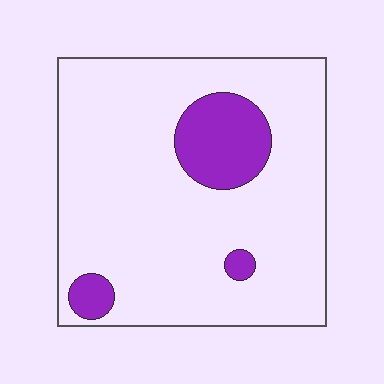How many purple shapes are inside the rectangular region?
3.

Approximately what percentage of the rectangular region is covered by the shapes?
Approximately 15%.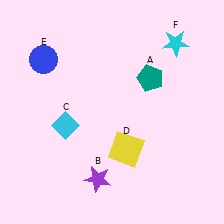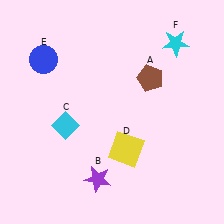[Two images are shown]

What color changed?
The pentagon (A) changed from teal in Image 1 to brown in Image 2.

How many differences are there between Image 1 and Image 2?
There is 1 difference between the two images.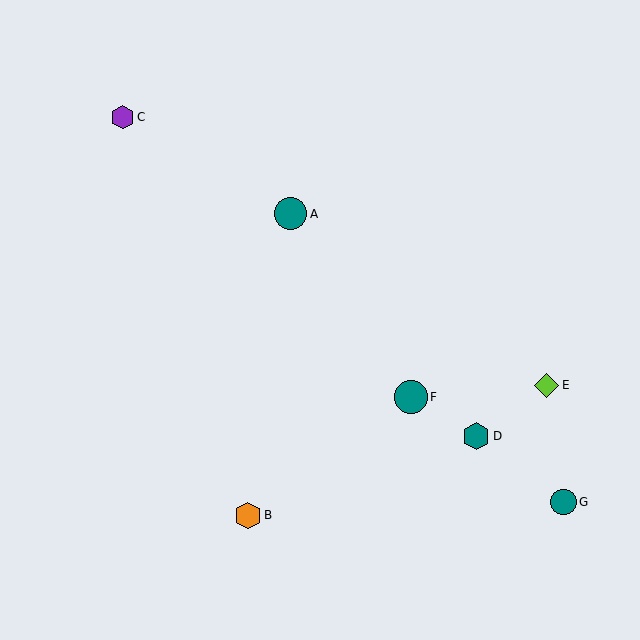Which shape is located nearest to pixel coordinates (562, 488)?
The teal circle (labeled G) at (563, 502) is nearest to that location.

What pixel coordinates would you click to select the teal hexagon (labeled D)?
Click at (476, 436) to select the teal hexagon D.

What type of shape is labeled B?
Shape B is an orange hexagon.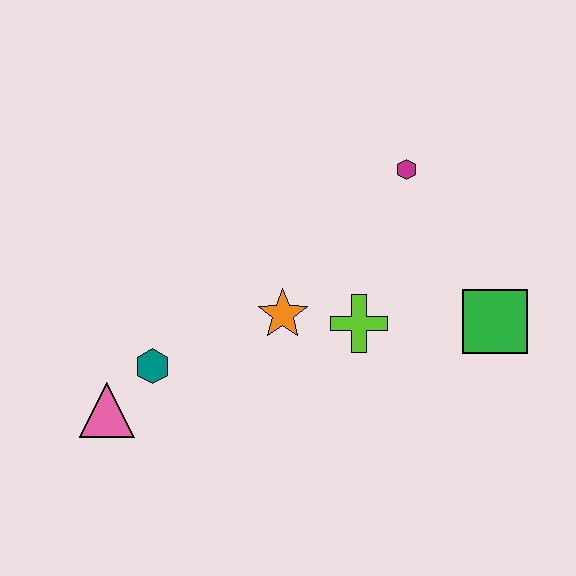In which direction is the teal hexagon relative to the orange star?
The teal hexagon is to the left of the orange star.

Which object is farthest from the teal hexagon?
The green square is farthest from the teal hexagon.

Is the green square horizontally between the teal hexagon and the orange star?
No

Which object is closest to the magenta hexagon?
The lime cross is closest to the magenta hexagon.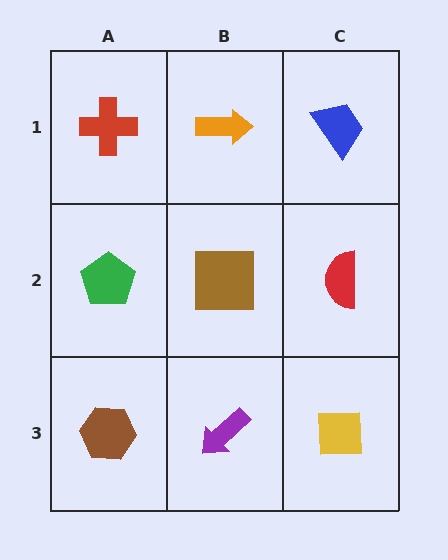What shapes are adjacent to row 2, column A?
A red cross (row 1, column A), a brown hexagon (row 3, column A), a brown square (row 2, column B).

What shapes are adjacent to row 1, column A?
A green pentagon (row 2, column A), an orange arrow (row 1, column B).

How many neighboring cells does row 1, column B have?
3.